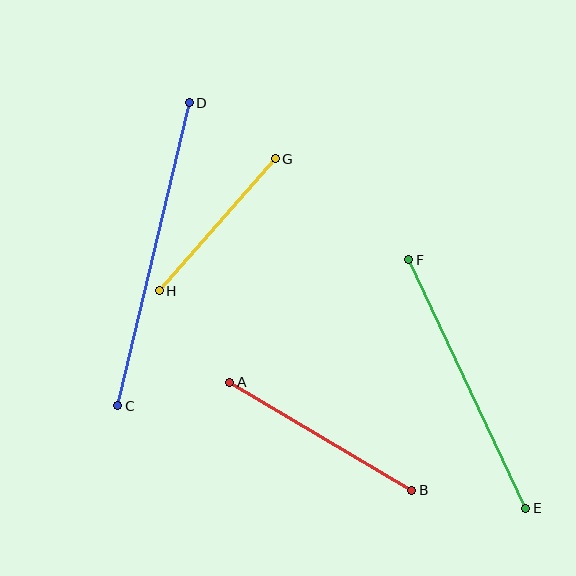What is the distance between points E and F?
The distance is approximately 275 pixels.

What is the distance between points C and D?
The distance is approximately 311 pixels.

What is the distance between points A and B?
The distance is approximately 212 pixels.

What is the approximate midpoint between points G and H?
The midpoint is at approximately (217, 225) pixels.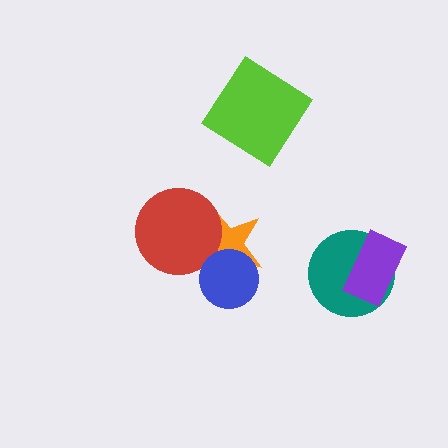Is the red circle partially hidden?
No, no other shape covers it.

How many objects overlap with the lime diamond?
0 objects overlap with the lime diamond.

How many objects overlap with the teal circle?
1 object overlaps with the teal circle.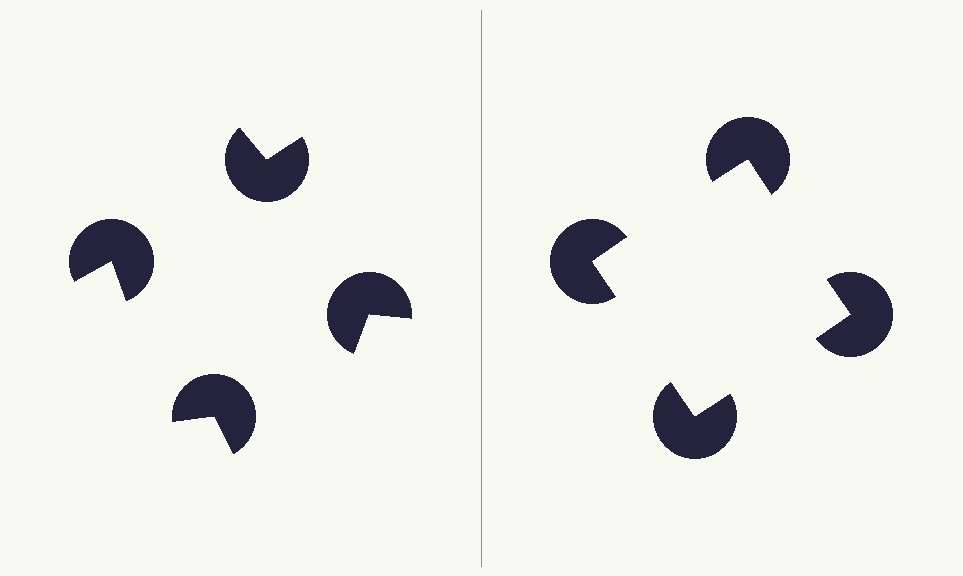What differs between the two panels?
The pac-man discs are positioned identically on both sides; only the wedge orientations differ. On the right they align to a square; on the left they are misaligned.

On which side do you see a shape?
An illusory square appears on the right side. On the left side the wedge cuts are rotated, so no coherent shape forms.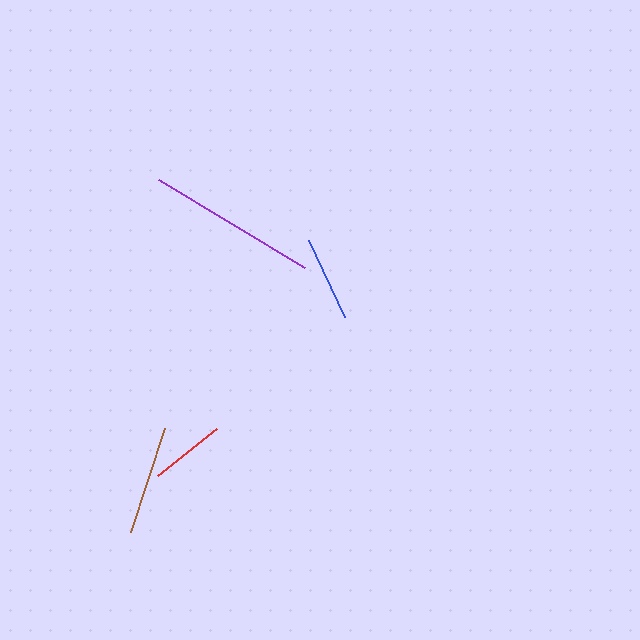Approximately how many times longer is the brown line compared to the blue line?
The brown line is approximately 1.3 times the length of the blue line.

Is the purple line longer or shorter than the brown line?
The purple line is longer than the brown line.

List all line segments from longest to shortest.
From longest to shortest: purple, brown, blue, red.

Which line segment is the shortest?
The red line is the shortest at approximately 76 pixels.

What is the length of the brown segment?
The brown segment is approximately 109 pixels long.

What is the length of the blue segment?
The blue segment is approximately 85 pixels long.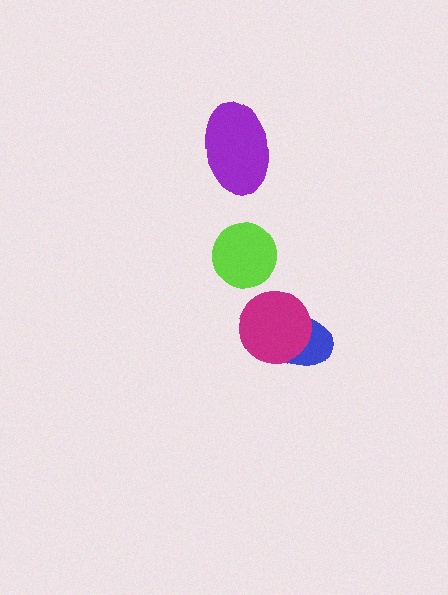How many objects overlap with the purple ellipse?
0 objects overlap with the purple ellipse.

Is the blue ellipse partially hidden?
Yes, it is partially covered by another shape.